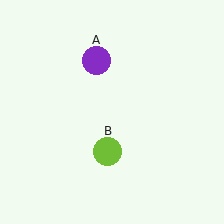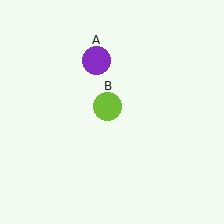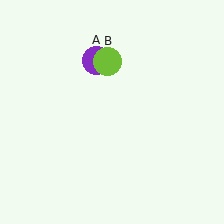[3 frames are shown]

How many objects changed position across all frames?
1 object changed position: lime circle (object B).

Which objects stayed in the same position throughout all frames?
Purple circle (object A) remained stationary.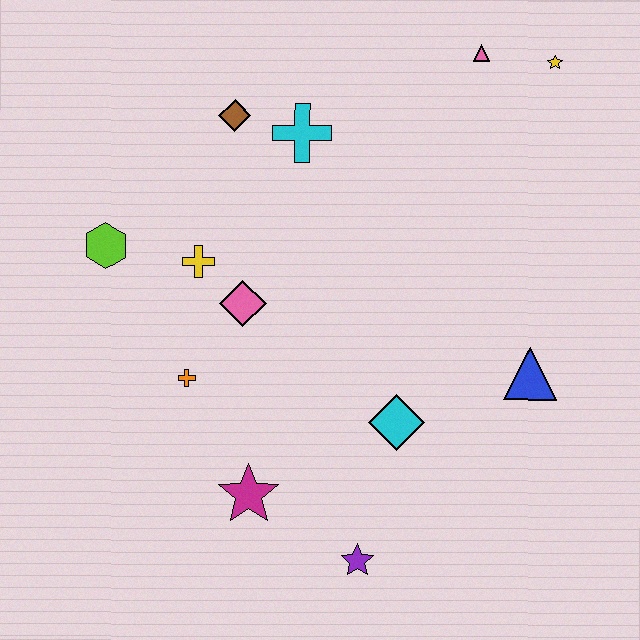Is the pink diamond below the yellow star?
Yes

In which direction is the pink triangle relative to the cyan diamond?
The pink triangle is above the cyan diamond.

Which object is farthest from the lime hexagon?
The yellow star is farthest from the lime hexagon.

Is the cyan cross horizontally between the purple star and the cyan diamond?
No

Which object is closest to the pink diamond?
The yellow cross is closest to the pink diamond.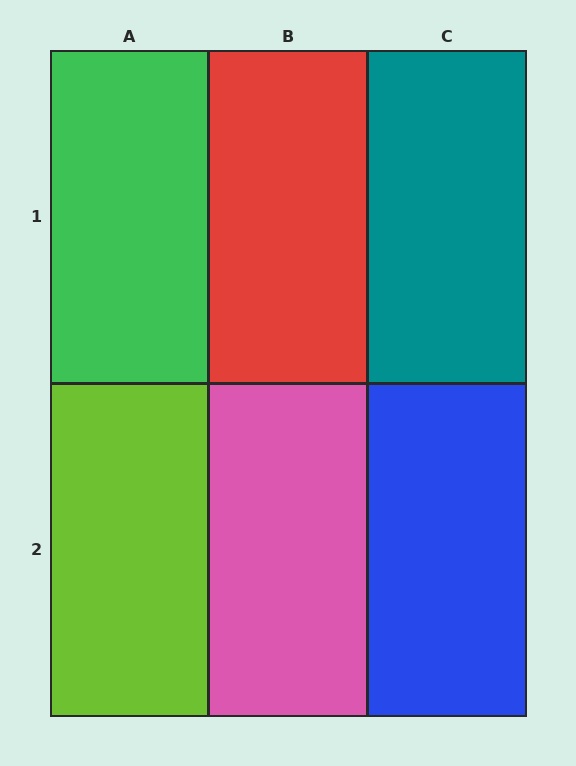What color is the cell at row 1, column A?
Green.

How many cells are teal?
1 cell is teal.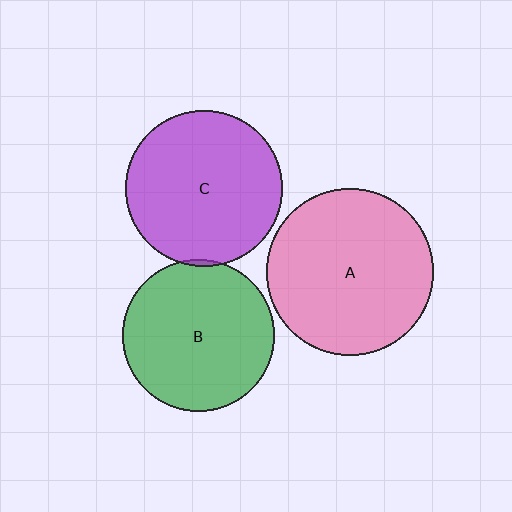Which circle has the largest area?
Circle A (pink).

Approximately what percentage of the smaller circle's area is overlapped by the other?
Approximately 5%.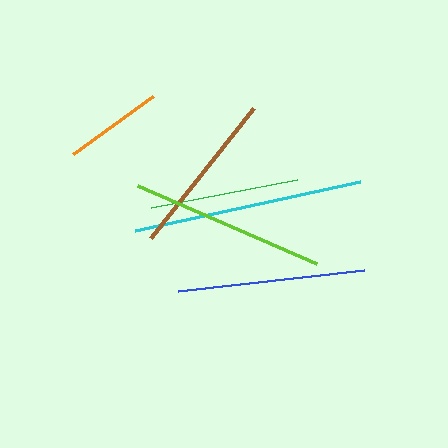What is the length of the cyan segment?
The cyan segment is approximately 230 pixels long.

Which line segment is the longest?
The cyan line is the longest at approximately 230 pixels.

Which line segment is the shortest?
The orange line is the shortest at approximately 98 pixels.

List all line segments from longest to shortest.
From longest to shortest: cyan, lime, blue, brown, green, orange.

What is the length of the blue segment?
The blue segment is approximately 186 pixels long.